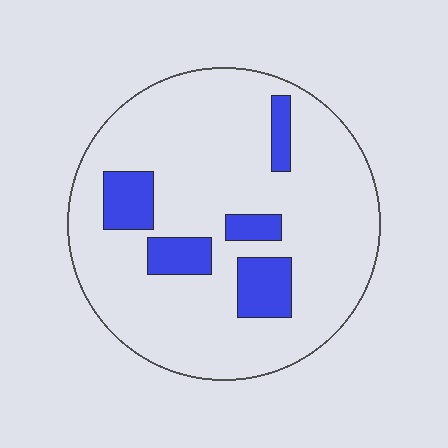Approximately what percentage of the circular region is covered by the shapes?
Approximately 15%.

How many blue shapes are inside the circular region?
5.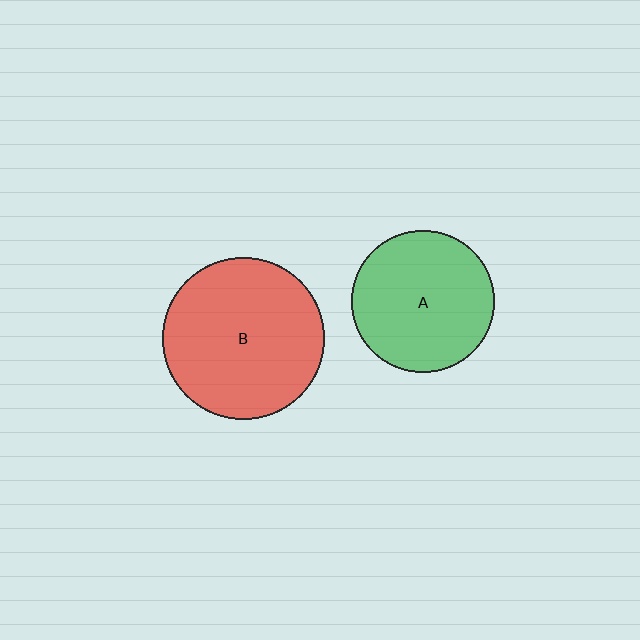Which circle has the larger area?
Circle B (red).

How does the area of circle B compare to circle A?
Approximately 1.3 times.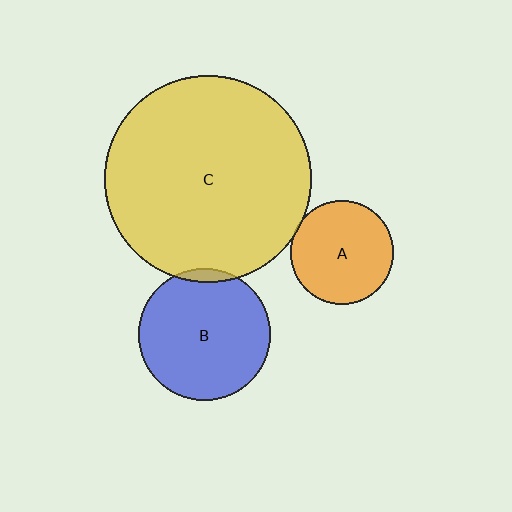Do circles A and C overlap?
Yes.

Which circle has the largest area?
Circle C (yellow).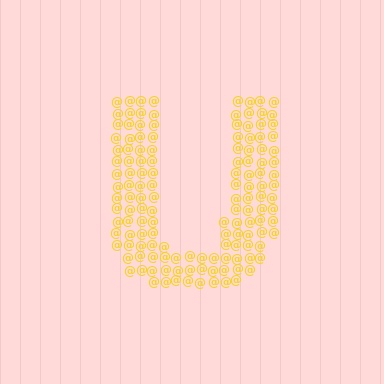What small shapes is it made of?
It is made of small at signs.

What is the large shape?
The large shape is the letter U.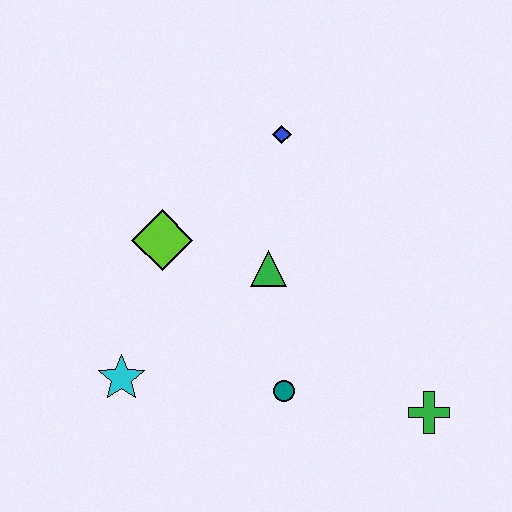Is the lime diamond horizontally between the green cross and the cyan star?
Yes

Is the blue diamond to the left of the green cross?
Yes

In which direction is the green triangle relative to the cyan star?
The green triangle is to the right of the cyan star.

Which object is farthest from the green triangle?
The green cross is farthest from the green triangle.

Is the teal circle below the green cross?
No